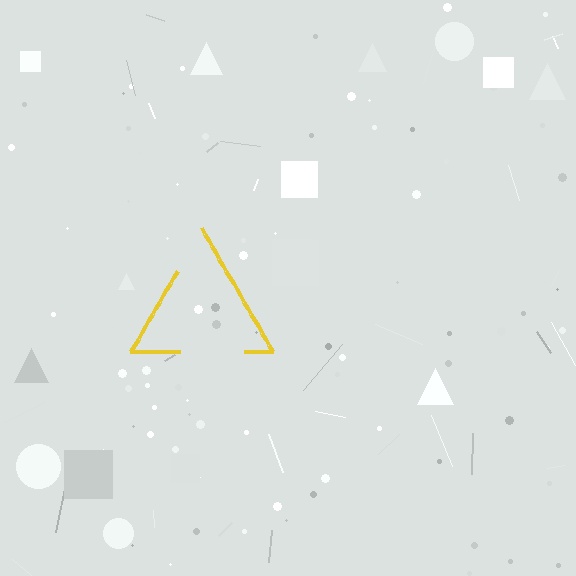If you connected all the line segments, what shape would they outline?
They would outline a triangle.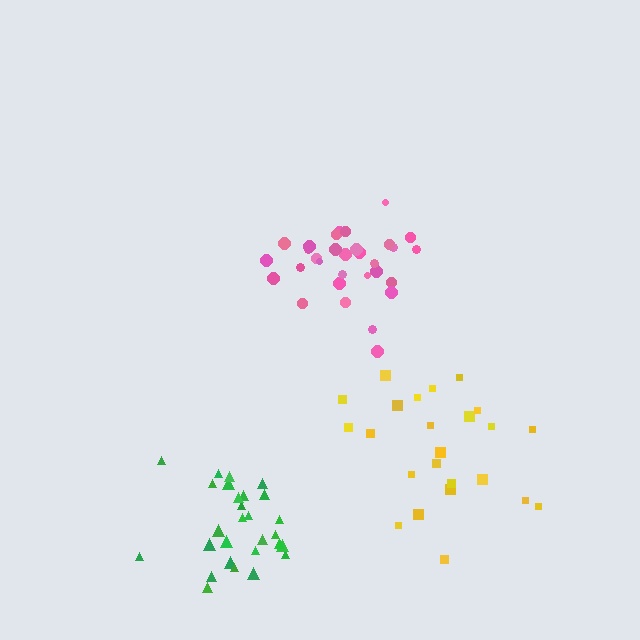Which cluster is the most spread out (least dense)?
Yellow.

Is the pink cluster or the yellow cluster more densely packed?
Pink.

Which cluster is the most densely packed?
Pink.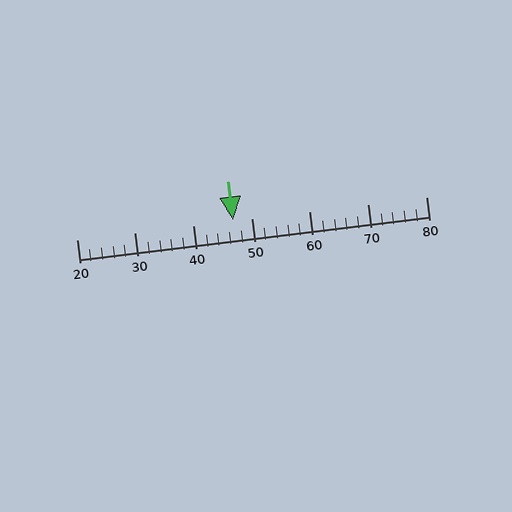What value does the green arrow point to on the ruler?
The green arrow points to approximately 47.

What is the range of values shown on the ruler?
The ruler shows values from 20 to 80.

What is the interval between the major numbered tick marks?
The major tick marks are spaced 10 units apart.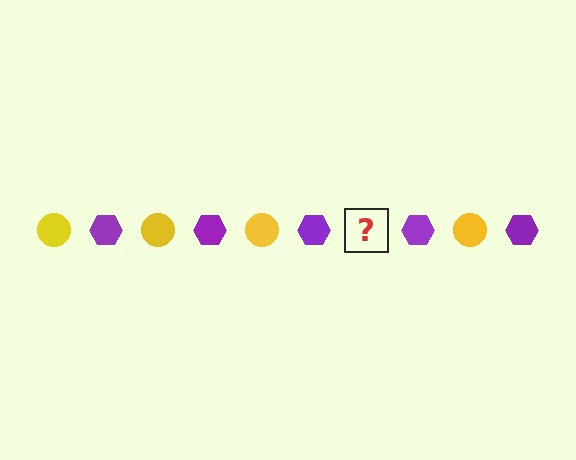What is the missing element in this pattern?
The missing element is a yellow circle.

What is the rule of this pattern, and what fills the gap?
The rule is that the pattern alternates between yellow circle and purple hexagon. The gap should be filled with a yellow circle.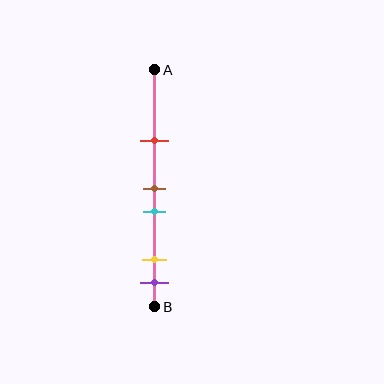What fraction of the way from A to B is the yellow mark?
The yellow mark is approximately 80% (0.8) of the way from A to B.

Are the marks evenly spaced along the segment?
No, the marks are not evenly spaced.